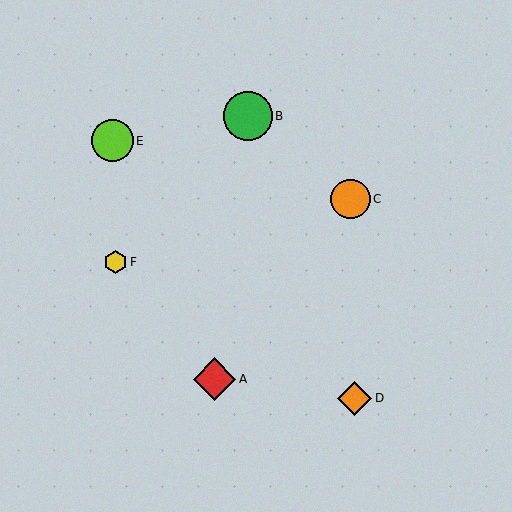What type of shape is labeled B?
Shape B is a green circle.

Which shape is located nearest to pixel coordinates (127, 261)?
The yellow hexagon (labeled F) at (116, 262) is nearest to that location.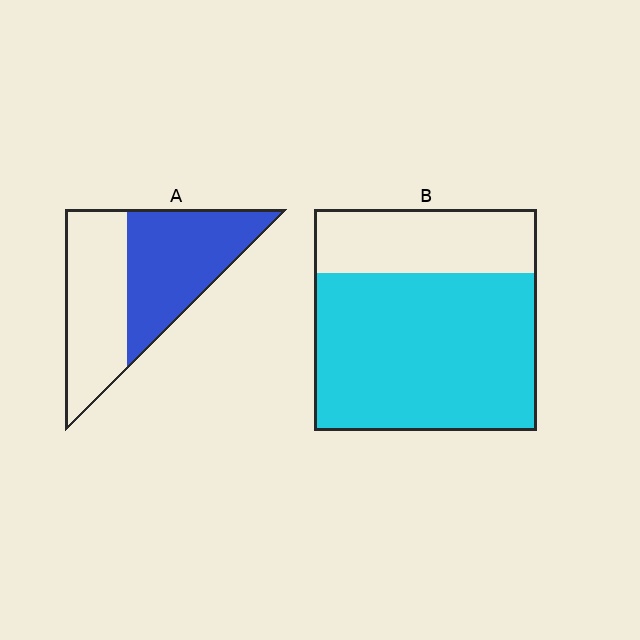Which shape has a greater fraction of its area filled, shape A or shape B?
Shape B.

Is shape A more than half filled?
Roughly half.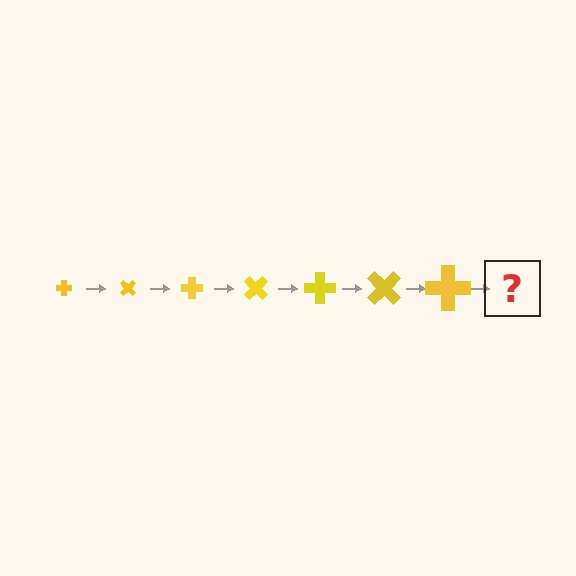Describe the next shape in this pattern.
It should be a cross, larger than the previous one and rotated 315 degrees from the start.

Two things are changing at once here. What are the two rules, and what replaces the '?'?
The two rules are that the cross grows larger each step and it rotates 45 degrees each step. The '?' should be a cross, larger than the previous one and rotated 315 degrees from the start.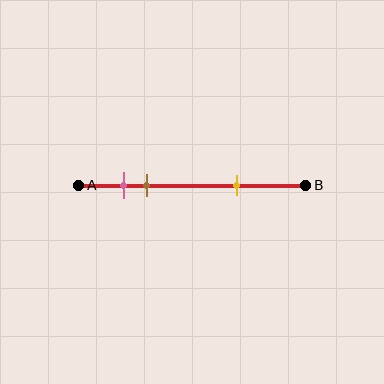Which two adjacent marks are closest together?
The pink and brown marks are the closest adjacent pair.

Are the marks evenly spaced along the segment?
No, the marks are not evenly spaced.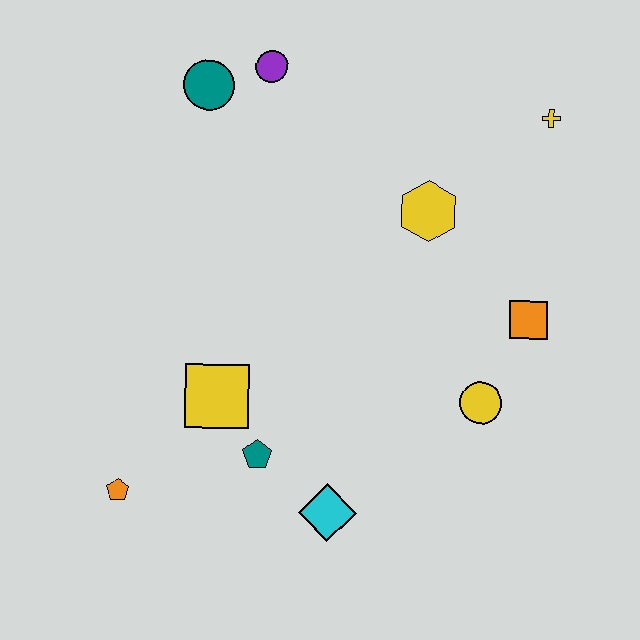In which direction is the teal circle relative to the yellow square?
The teal circle is above the yellow square.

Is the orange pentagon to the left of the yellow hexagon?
Yes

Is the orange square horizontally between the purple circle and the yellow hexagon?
No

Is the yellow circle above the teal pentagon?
Yes